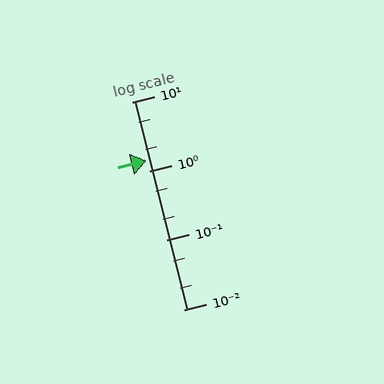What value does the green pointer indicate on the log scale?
The pointer indicates approximately 1.4.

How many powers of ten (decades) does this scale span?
The scale spans 3 decades, from 0.01 to 10.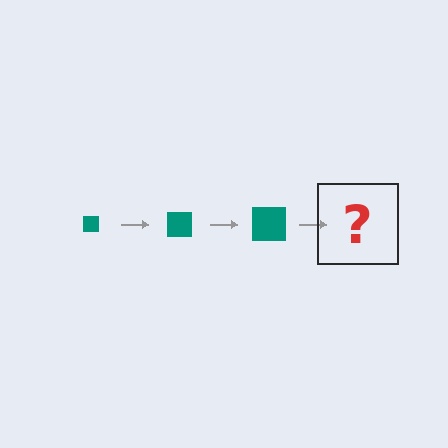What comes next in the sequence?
The next element should be a teal square, larger than the previous one.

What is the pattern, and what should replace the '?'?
The pattern is that the square gets progressively larger each step. The '?' should be a teal square, larger than the previous one.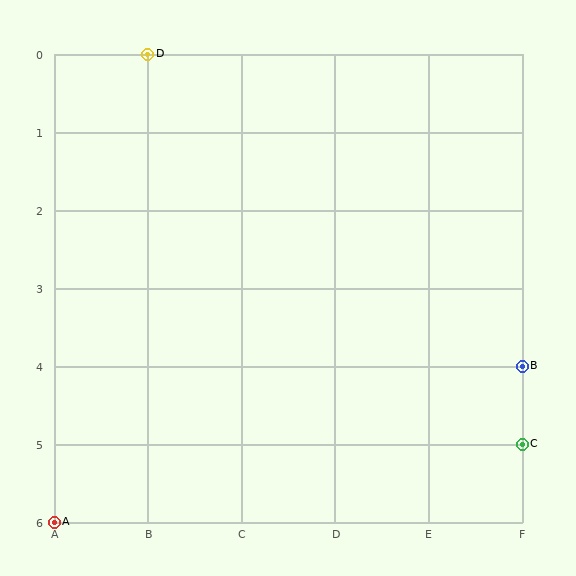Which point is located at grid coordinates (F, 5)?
Point C is at (F, 5).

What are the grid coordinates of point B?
Point B is at grid coordinates (F, 4).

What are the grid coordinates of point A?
Point A is at grid coordinates (A, 6).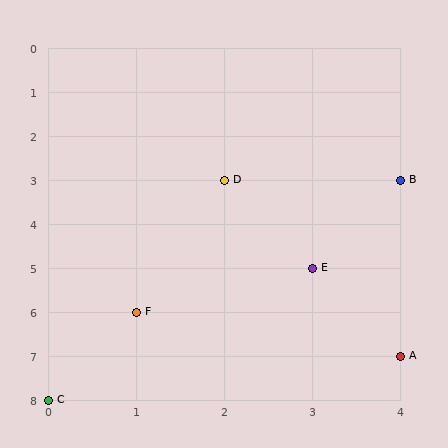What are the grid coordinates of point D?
Point D is at grid coordinates (2, 3).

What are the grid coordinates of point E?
Point E is at grid coordinates (3, 5).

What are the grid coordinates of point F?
Point F is at grid coordinates (1, 6).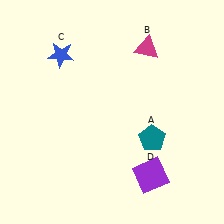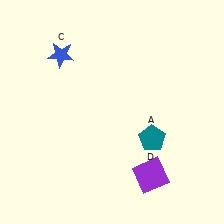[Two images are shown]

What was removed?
The magenta triangle (B) was removed in Image 2.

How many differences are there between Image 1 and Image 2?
There is 1 difference between the two images.